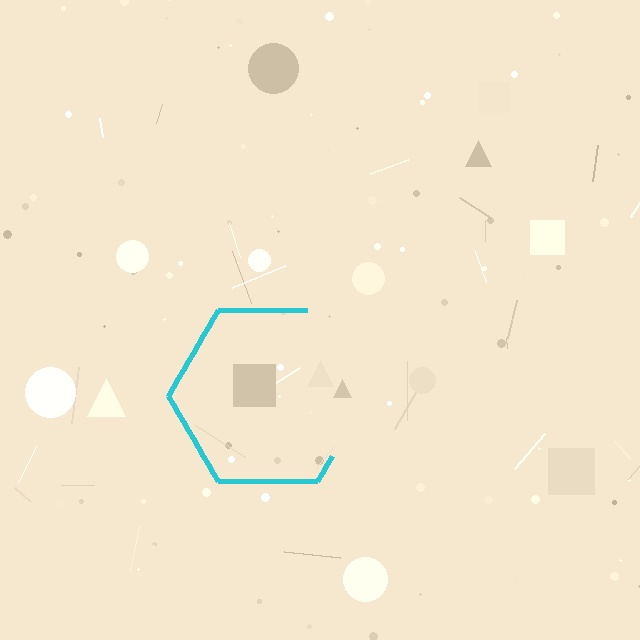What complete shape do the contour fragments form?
The contour fragments form a hexagon.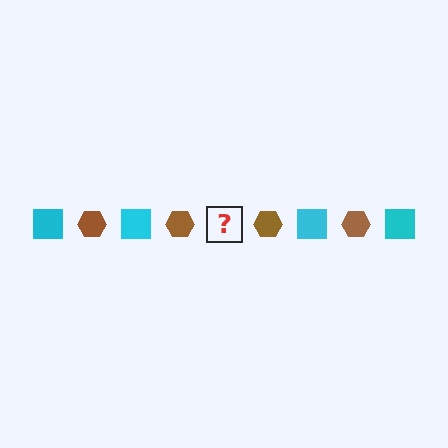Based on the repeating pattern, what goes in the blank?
The blank should be a cyan square.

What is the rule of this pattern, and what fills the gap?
The rule is that the pattern alternates between cyan square and brown hexagon. The gap should be filled with a cyan square.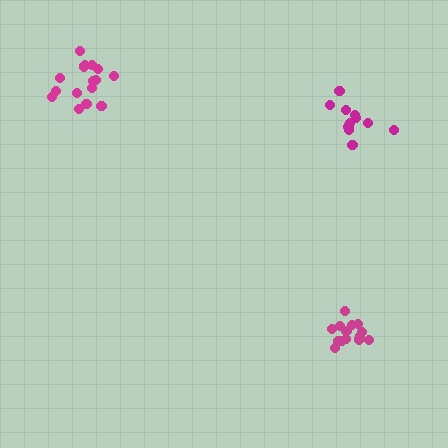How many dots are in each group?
Group 1: 14 dots, Group 2: 12 dots, Group 3: 16 dots (42 total).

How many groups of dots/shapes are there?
There are 3 groups.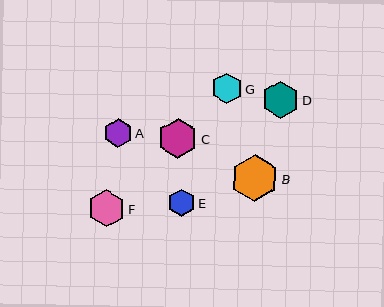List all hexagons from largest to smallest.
From largest to smallest: B, C, F, D, G, A, E.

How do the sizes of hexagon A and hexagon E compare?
Hexagon A and hexagon E are approximately the same size.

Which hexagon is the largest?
Hexagon B is the largest with a size of approximately 47 pixels.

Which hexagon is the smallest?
Hexagon E is the smallest with a size of approximately 27 pixels.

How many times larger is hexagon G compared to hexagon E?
Hexagon G is approximately 1.1 times the size of hexagon E.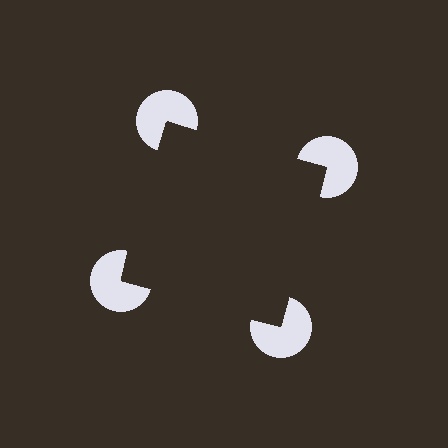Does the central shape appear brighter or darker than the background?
It typically appears slightly darker than the background, even though no actual brightness change is drawn.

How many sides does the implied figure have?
4 sides.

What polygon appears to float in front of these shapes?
An illusory square — its edges are inferred from the aligned wedge cuts in the pac-man discs, not physically drawn.